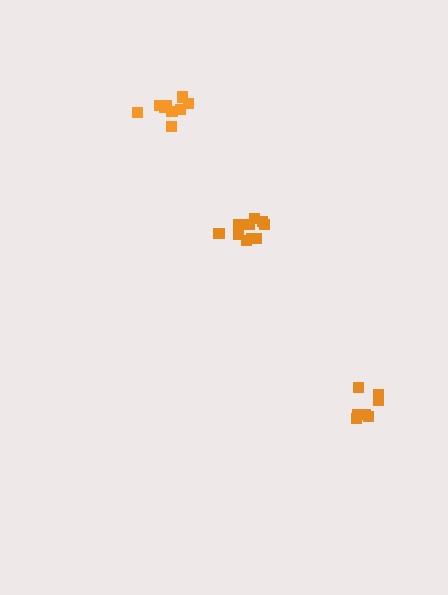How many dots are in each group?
Group 1: 10 dots, Group 2: 9 dots, Group 3: 7 dots (26 total).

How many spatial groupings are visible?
There are 3 spatial groupings.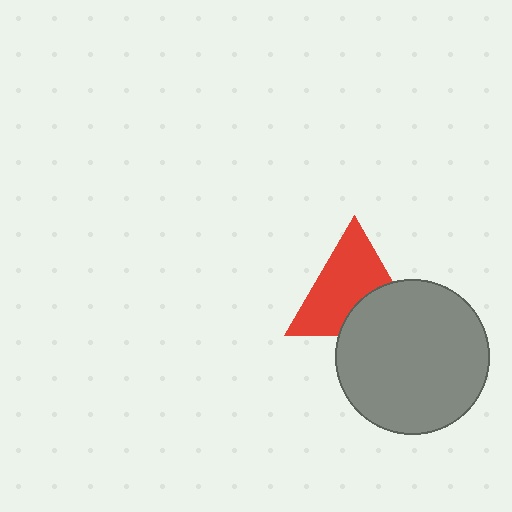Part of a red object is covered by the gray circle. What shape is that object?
It is a triangle.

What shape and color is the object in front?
The object in front is a gray circle.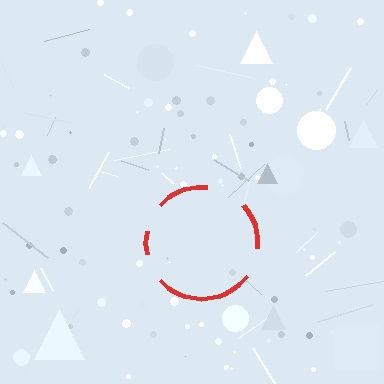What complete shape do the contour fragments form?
The contour fragments form a circle.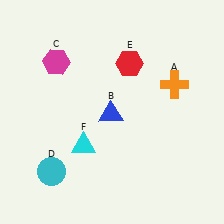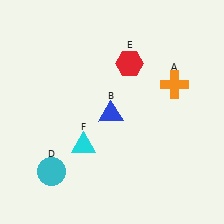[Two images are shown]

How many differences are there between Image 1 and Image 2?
There is 1 difference between the two images.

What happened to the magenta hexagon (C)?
The magenta hexagon (C) was removed in Image 2. It was in the top-left area of Image 1.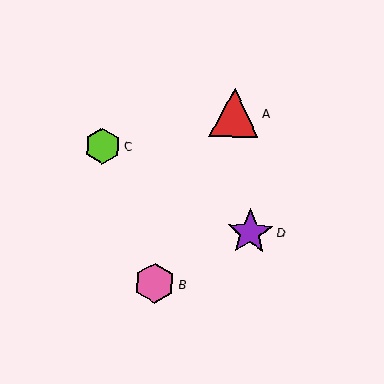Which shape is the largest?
The red triangle (labeled A) is the largest.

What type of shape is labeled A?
Shape A is a red triangle.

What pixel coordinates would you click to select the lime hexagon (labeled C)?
Click at (103, 146) to select the lime hexagon C.